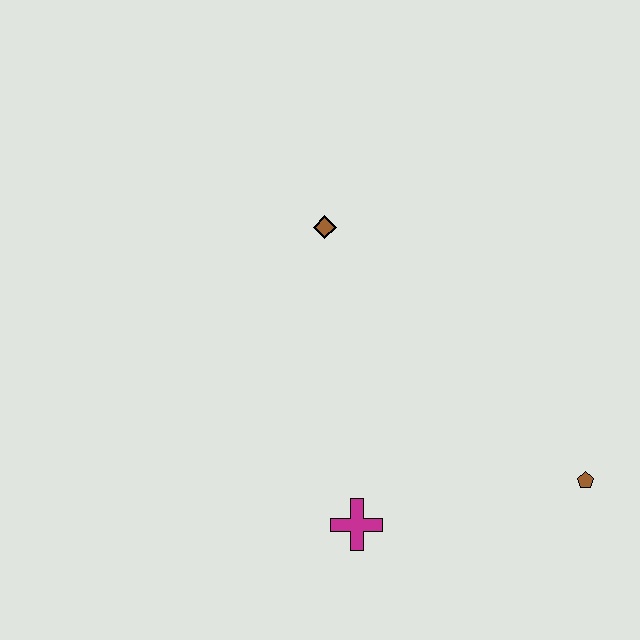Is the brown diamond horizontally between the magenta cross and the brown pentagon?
No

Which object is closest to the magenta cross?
The brown pentagon is closest to the magenta cross.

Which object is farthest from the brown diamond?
The brown pentagon is farthest from the brown diamond.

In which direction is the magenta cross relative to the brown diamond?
The magenta cross is below the brown diamond.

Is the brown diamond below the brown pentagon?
No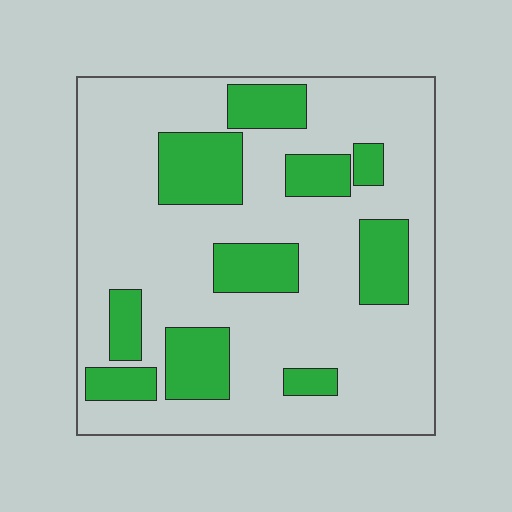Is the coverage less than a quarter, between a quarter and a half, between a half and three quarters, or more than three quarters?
Between a quarter and a half.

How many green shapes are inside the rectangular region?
10.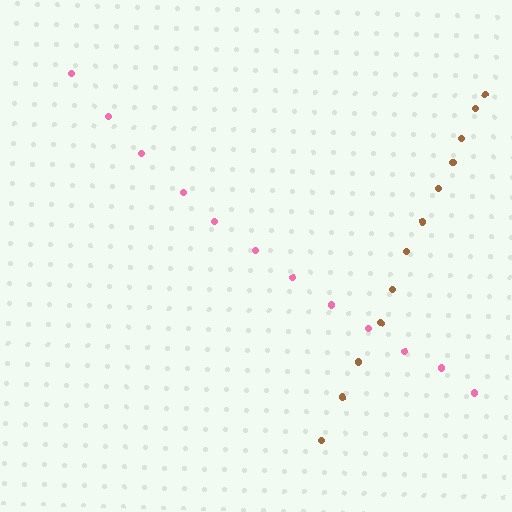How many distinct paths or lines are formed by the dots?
There are 2 distinct paths.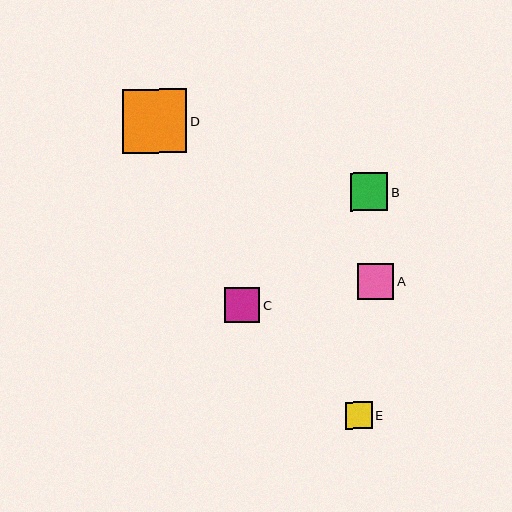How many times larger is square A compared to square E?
Square A is approximately 1.3 times the size of square E.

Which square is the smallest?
Square E is the smallest with a size of approximately 27 pixels.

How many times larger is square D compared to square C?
Square D is approximately 1.8 times the size of square C.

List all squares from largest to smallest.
From largest to smallest: D, B, A, C, E.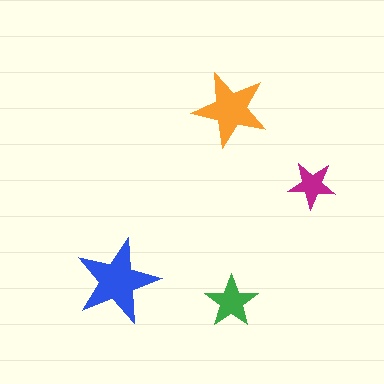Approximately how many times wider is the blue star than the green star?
About 1.5 times wider.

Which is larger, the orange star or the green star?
The orange one.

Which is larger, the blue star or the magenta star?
The blue one.